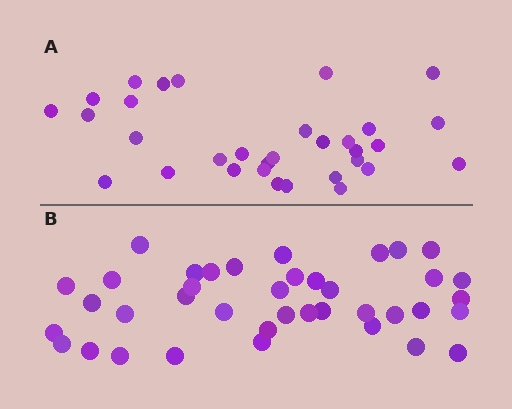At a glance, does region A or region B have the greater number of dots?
Region B (the bottom region) has more dots.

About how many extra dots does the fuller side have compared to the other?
Region B has roughly 8 or so more dots than region A.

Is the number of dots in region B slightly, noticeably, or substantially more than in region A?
Region B has only slightly more — the two regions are fairly close. The ratio is roughly 1.2 to 1.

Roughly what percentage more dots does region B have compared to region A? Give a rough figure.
About 20% more.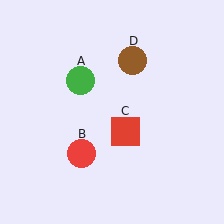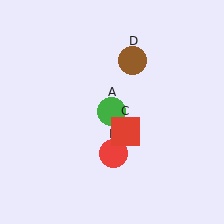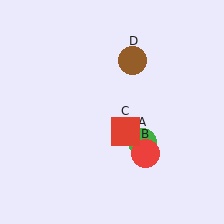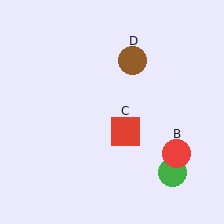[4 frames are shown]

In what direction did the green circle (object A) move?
The green circle (object A) moved down and to the right.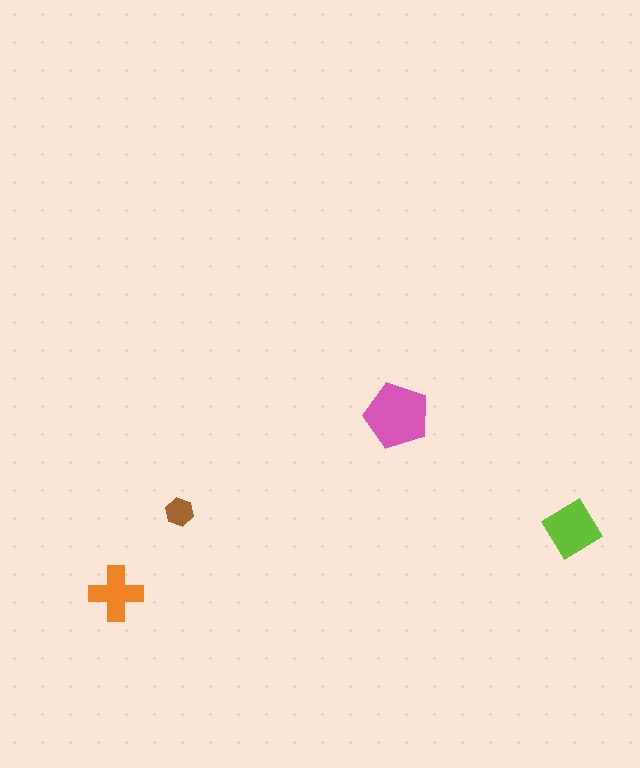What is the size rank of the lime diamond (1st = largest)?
2nd.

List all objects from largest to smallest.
The pink pentagon, the lime diamond, the orange cross, the brown hexagon.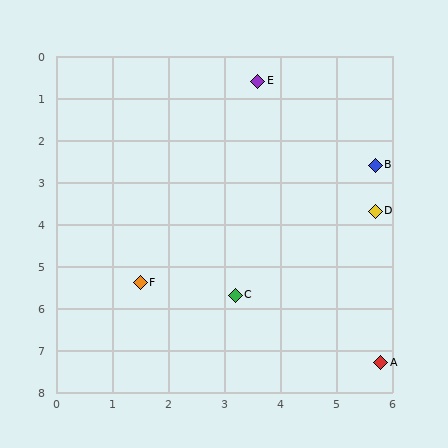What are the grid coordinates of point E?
Point E is at approximately (3.6, 0.6).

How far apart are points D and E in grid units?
Points D and E are about 3.7 grid units apart.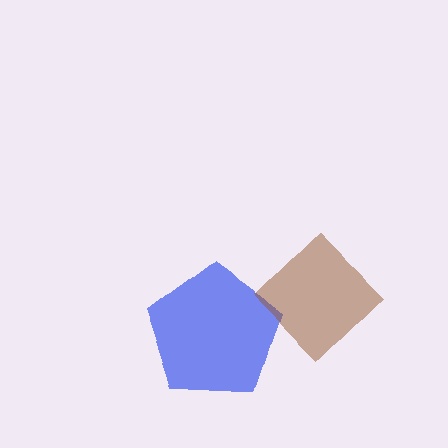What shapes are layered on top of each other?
The layered shapes are: a blue pentagon, a brown diamond.